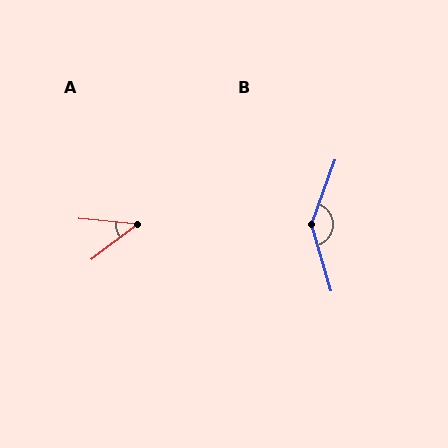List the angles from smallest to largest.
A (44°), B (143°).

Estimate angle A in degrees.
Approximately 44 degrees.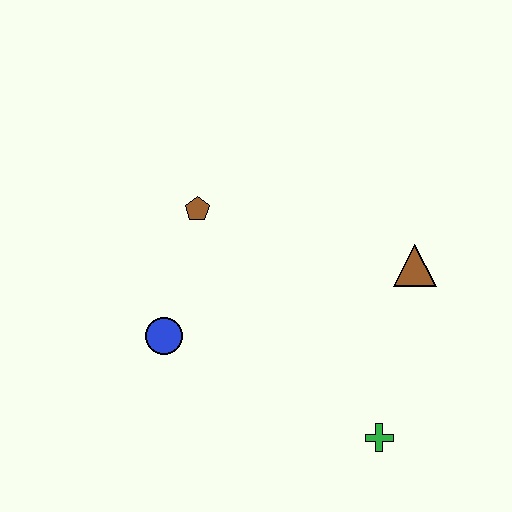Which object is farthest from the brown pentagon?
The green cross is farthest from the brown pentagon.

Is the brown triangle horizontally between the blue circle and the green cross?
No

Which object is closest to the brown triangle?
The green cross is closest to the brown triangle.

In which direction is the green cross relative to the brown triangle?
The green cross is below the brown triangle.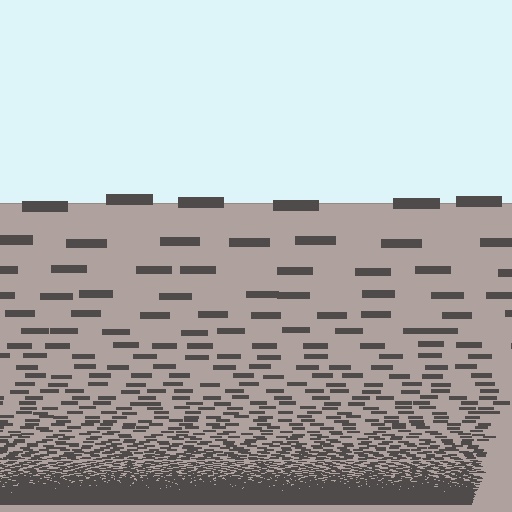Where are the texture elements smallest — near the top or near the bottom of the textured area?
Near the bottom.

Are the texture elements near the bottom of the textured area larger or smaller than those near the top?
Smaller. The gradient is inverted — elements near the bottom are smaller and denser.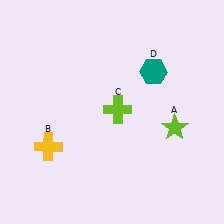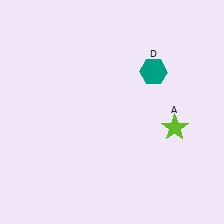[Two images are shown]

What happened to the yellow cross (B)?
The yellow cross (B) was removed in Image 2. It was in the bottom-left area of Image 1.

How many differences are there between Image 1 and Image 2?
There are 2 differences between the two images.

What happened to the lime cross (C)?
The lime cross (C) was removed in Image 2. It was in the top-right area of Image 1.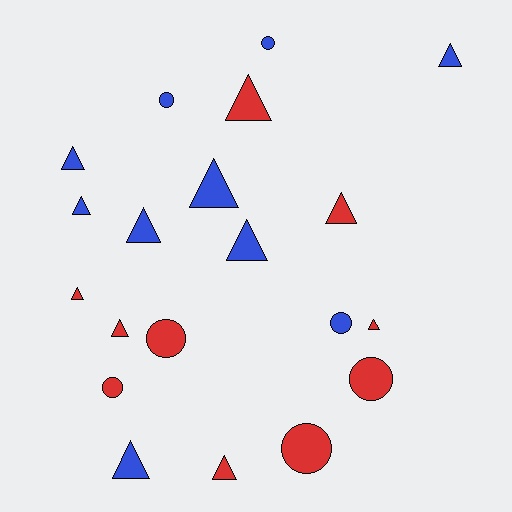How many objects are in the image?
There are 20 objects.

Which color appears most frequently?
Blue, with 10 objects.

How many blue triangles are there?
There are 7 blue triangles.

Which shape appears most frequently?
Triangle, with 13 objects.